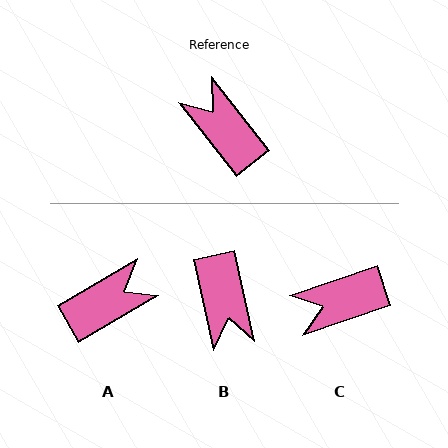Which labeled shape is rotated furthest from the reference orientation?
B, about 155 degrees away.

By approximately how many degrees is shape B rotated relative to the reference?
Approximately 155 degrees counter-clockwise.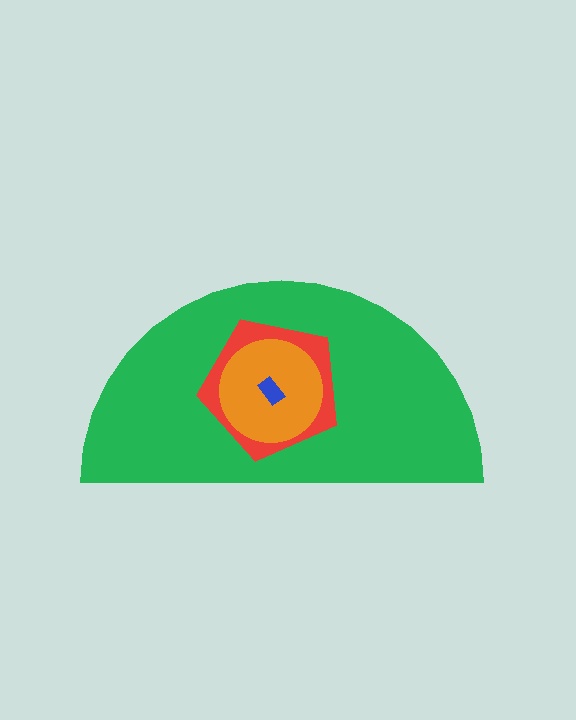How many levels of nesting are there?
4.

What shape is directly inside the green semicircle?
The red pentagon.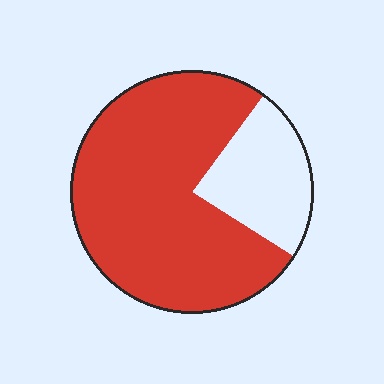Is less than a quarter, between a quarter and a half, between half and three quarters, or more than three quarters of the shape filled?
More than three quarters.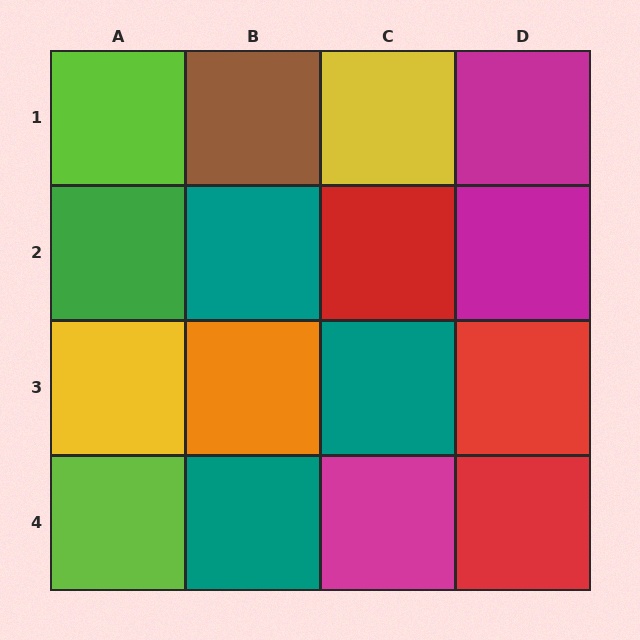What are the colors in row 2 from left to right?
Green, teal, red, magenta.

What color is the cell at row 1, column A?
Lime.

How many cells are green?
1 cell is green.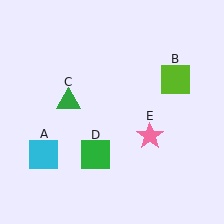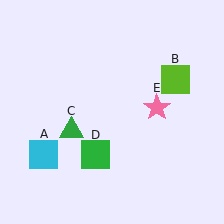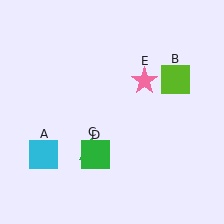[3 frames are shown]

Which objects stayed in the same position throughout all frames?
Cyan square (object A) and lime square (object B) and green square (object D) remained stationary.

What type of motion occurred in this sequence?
The green triangle (object C), pink star (object E) rotated counterclockwise around the center of the scene.